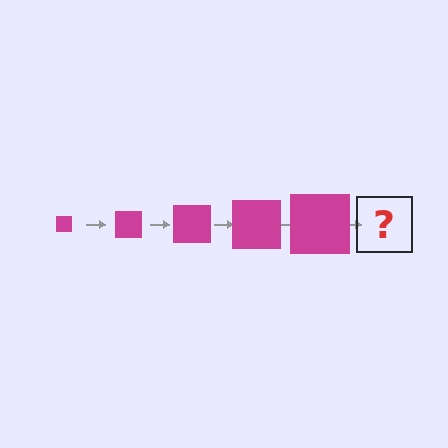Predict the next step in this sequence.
The next step is a magenta square, larger than the previous one.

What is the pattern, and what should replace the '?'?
The pattern is that the square gets progressively larger each step. The '?' should be a magenta square, larger than the previous one.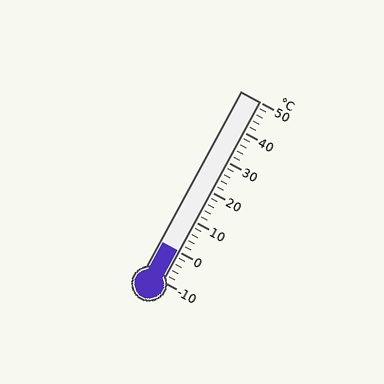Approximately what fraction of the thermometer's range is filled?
The thermometer is filled to approximately 15% of its range.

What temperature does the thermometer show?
The thermometer shows approximately 0°C.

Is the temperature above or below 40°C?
The temperature is below 40°C.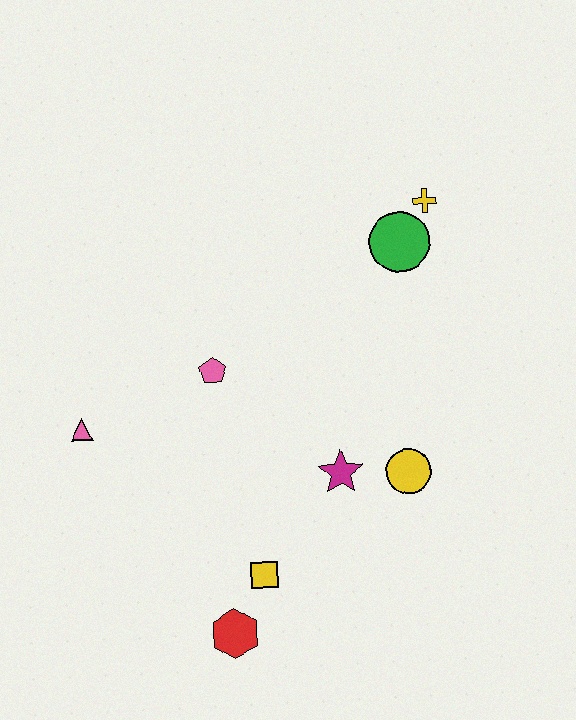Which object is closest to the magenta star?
The yellow circle is closest to the magenta star.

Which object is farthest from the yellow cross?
The red hexagon is farthest from the yellow cross.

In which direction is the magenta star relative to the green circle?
The magenta star is below the green circle.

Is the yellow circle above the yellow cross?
No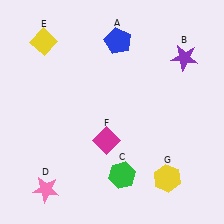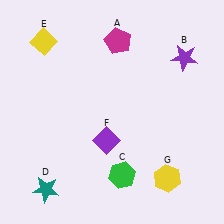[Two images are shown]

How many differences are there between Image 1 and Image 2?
There are 3 differences between the two images.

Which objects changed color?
A changed from blue to magenta. D changed from pink to teal. F changed from magenta to purple.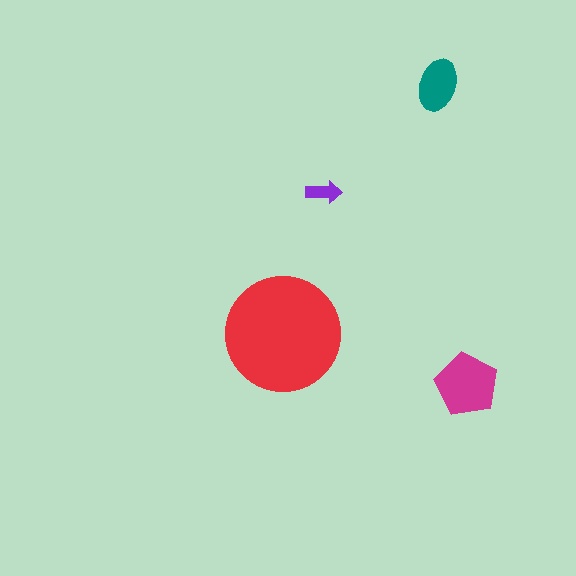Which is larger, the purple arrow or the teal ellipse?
The teal ellipse.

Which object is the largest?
The red circle.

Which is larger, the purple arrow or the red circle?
The red circle.